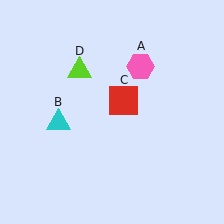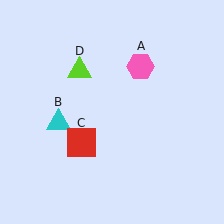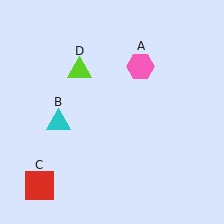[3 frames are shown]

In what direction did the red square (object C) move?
The red square (object C) moved down and to the left.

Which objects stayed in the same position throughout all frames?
Pink hexagon (object A) and cyan triangle (object B) and lime triangle (object D) remained stationary.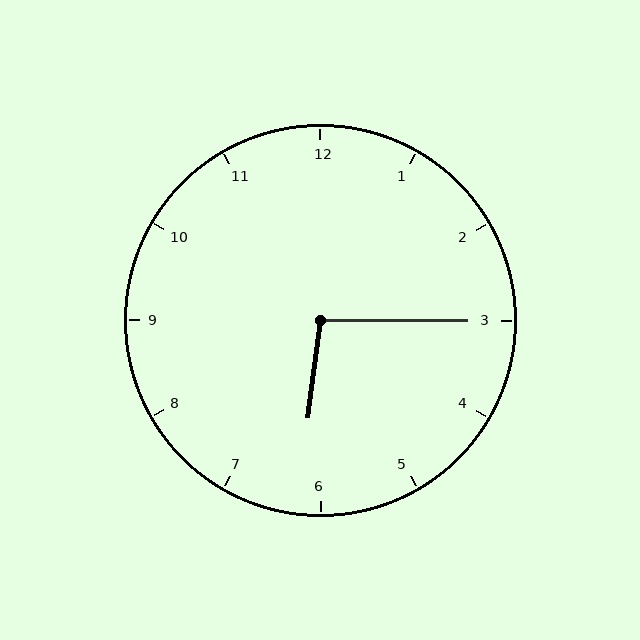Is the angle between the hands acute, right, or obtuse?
It is obtuse.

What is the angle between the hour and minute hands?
Approximately 98 degrees.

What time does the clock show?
6:15.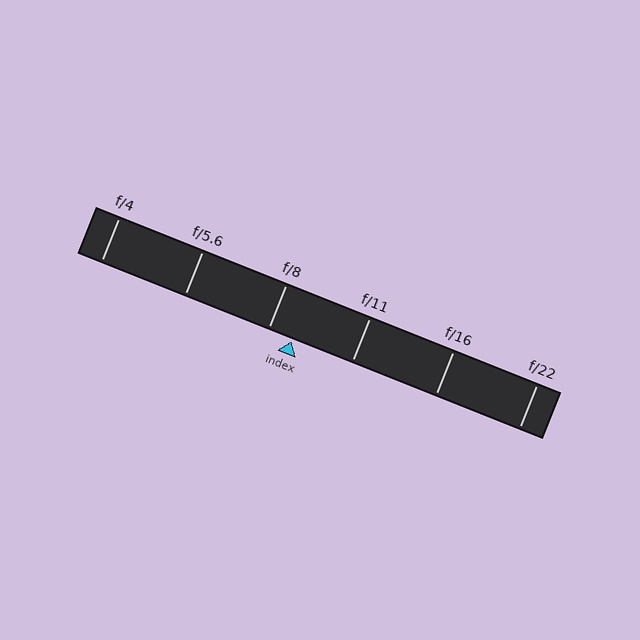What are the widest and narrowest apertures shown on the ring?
The widest aperture shown is f/4 and the narrowest is f/22.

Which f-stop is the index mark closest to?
The index mark is closest to f/8.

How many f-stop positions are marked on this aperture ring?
There are 6 f-stop positions marked.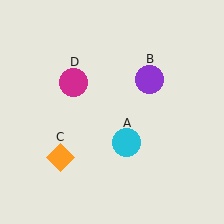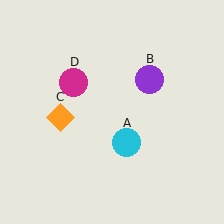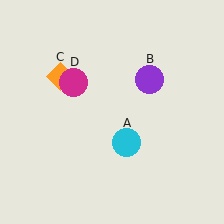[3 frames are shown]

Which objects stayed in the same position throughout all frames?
Cyan circle (object A) and purple circle (object B) and magenta circle (object D) remained stationary.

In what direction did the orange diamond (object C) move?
The orange diamond (object C) moved up.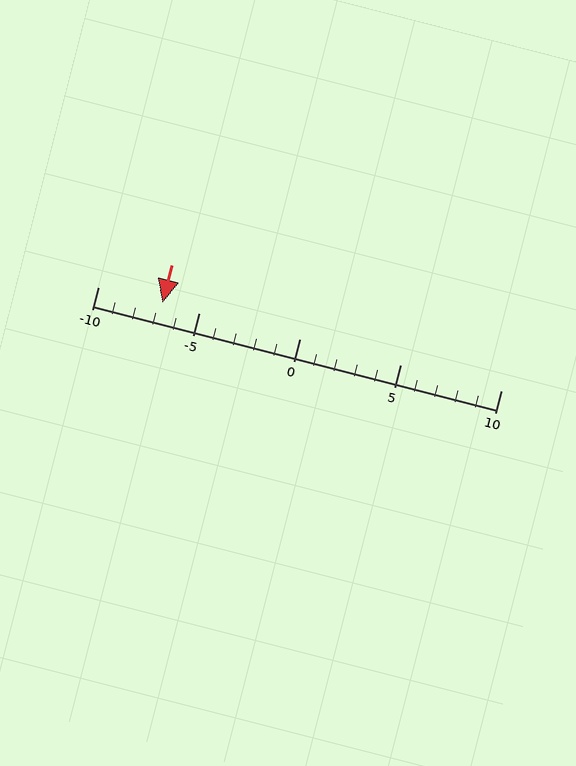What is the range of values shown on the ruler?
The ruler shows values from -10 to 10.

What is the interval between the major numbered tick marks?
The major tick marks are spaced 5 units apart.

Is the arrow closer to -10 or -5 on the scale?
The arrow is closer to -5.